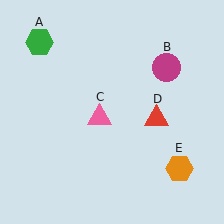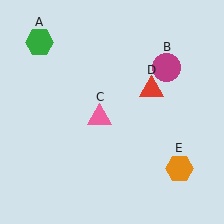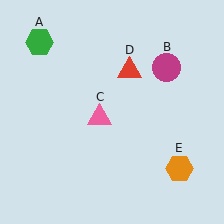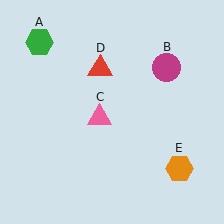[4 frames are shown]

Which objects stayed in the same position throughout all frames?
Green hexagon (object A) and magenta circle (object B) and pink triangle (object C) and orange hexagon (object E) remained stationary.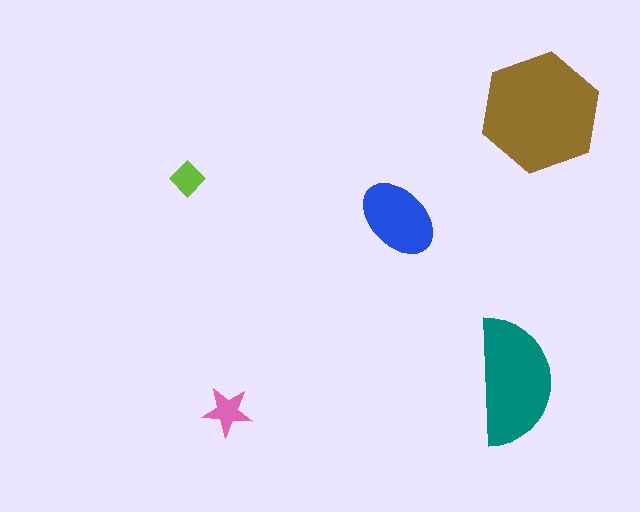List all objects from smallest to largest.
The lime diamond, the pink star, the blue ellipse, the teal semicircle, the brown hexagon.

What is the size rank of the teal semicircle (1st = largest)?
2nd.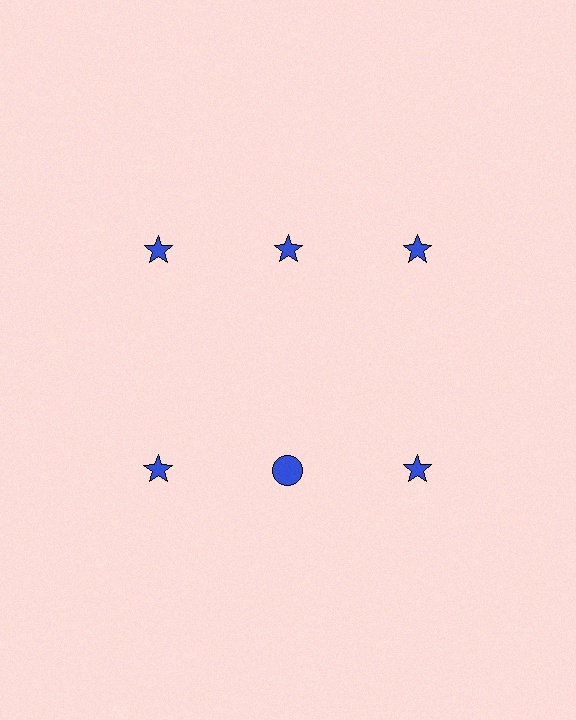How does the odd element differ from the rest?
It has a different shape: circle instead of star.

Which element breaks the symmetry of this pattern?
The blue circle in the second row, second from left column breaks the symmetry. All other shapes are blue stars.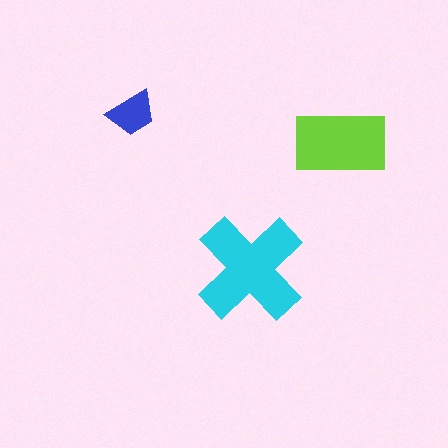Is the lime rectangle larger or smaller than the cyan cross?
Smaller.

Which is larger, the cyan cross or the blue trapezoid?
The cyan cross.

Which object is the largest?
The cyan cross.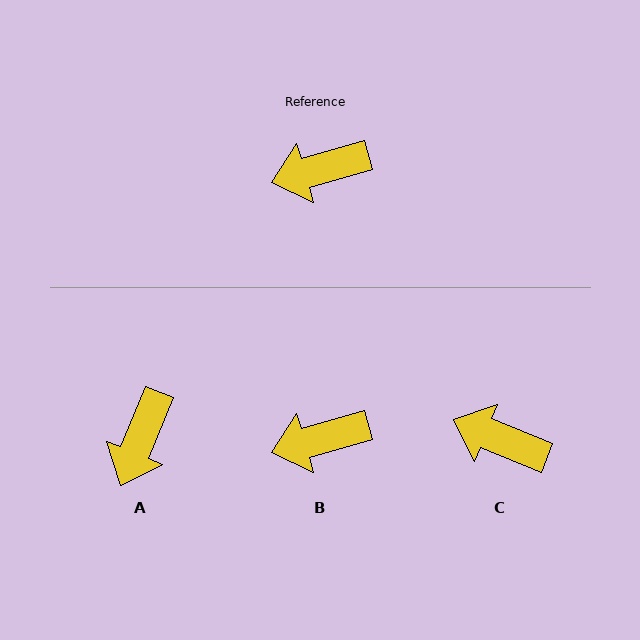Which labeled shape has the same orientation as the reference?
B.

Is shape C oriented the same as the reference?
No, it is off by about 38 degrees.